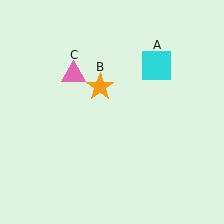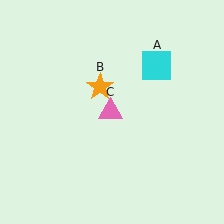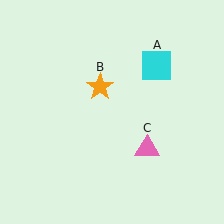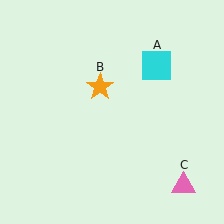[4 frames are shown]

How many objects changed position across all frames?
1 object changed position: pink triangle (object C).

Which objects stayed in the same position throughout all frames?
Cyan square (object A) and orange star (object B) remained stationary.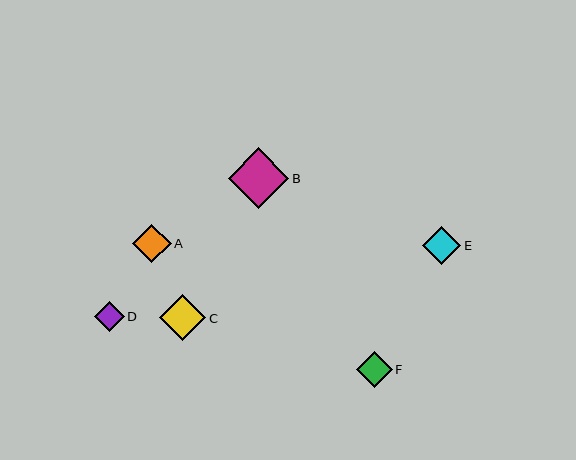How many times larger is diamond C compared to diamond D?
Diamond C is approximately 1.5 times the size of diamond D.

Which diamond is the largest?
Diamond B is the largest with a size of approximately 60 pixels.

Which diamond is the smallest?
Diamond D is the smallest with a size of approximately 30 pixels.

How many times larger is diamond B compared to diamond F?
Diamond B is approximately 1.7 times the size of diamond F.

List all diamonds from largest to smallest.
From largest to smallest: B, C, E, A, F, D.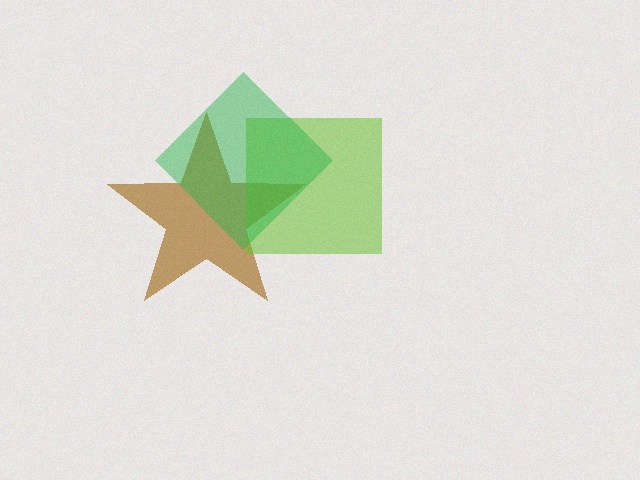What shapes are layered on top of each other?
The layered shapes are: a brown star, a lime square, a green diamond.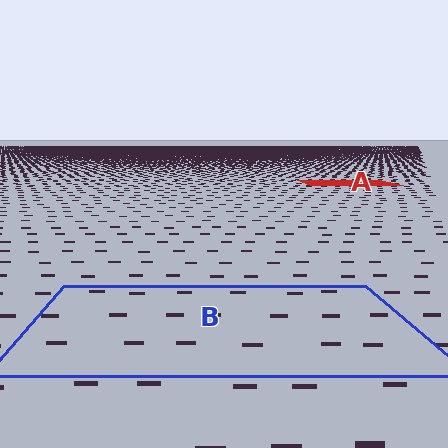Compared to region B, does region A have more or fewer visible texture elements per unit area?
Region A has more texture elements per unit area — they are packed more densely because it is farther away.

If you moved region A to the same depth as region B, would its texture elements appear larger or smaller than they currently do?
They would appear larger. At a closer depth, the same texture elements are projected at a bigger on-screen size.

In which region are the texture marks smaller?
The texture marks are smaller in region A, because it is farther away.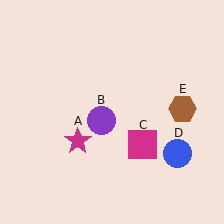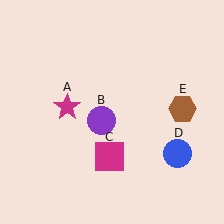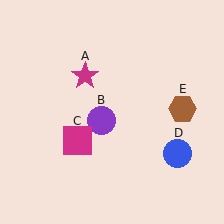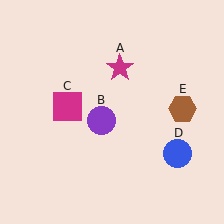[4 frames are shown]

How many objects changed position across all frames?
2 objects changed position: magenta star (object A), magenta square (object C).